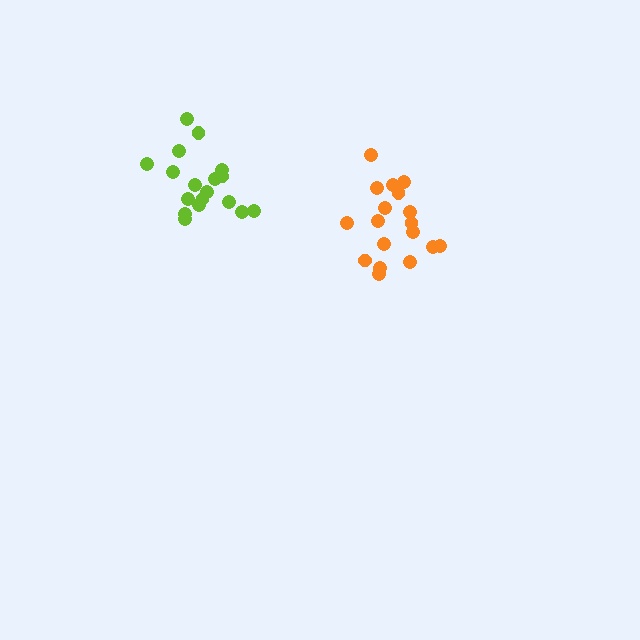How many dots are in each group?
Group 1: 18 dots, Group 2: 18 dots (36 total).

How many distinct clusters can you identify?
There are 2 distinct clusters.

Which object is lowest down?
The orange cluster is bottommost.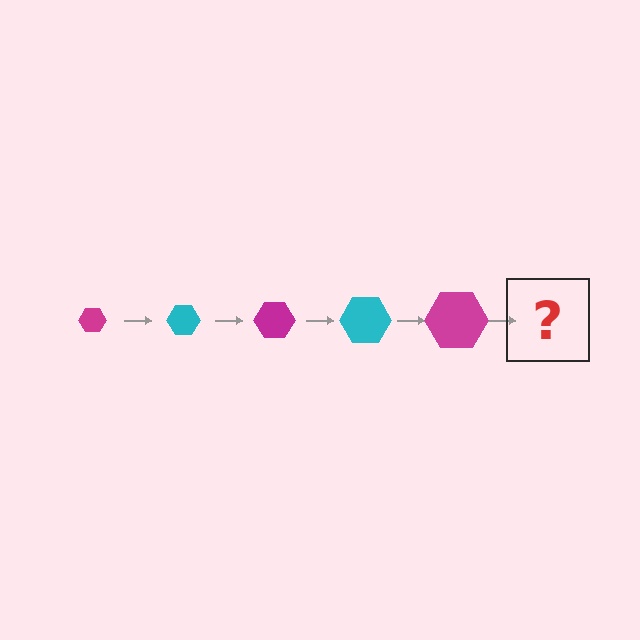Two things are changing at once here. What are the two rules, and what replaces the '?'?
The two rules are that the hexagon grows larger each step and the color cycles through magenta and cyan. The '?' should be a cyan hexagon, larger than the previous one.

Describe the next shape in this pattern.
It should be a cyan hexagon, larger than the previous one.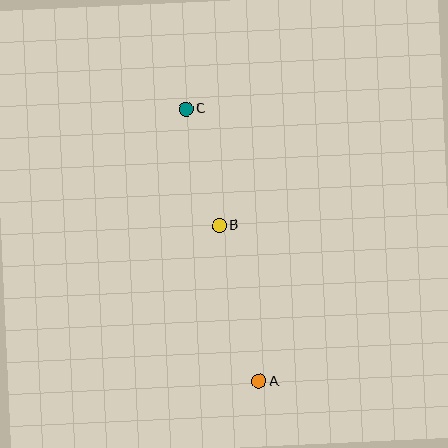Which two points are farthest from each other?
Points A and C are farthest from each other.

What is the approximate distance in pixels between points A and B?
The distance between A and B is approximately 161 pixels.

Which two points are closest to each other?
Points B and C are closest to each other.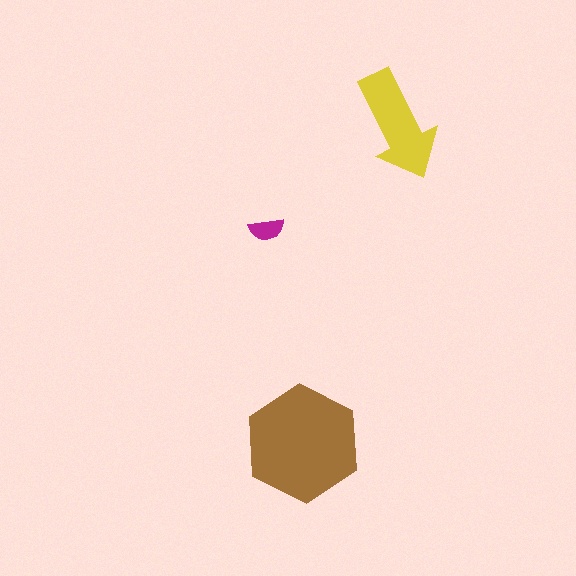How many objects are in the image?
There are 3 objects in the image.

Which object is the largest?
The brown hexagon.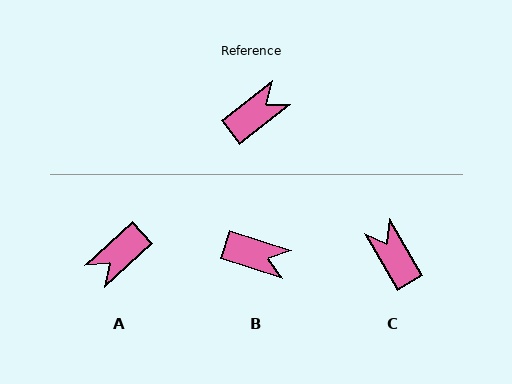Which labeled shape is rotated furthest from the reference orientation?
A, about 175 degrees away.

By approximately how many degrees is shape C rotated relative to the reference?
Approximately 83 degrees counter-clockwise.